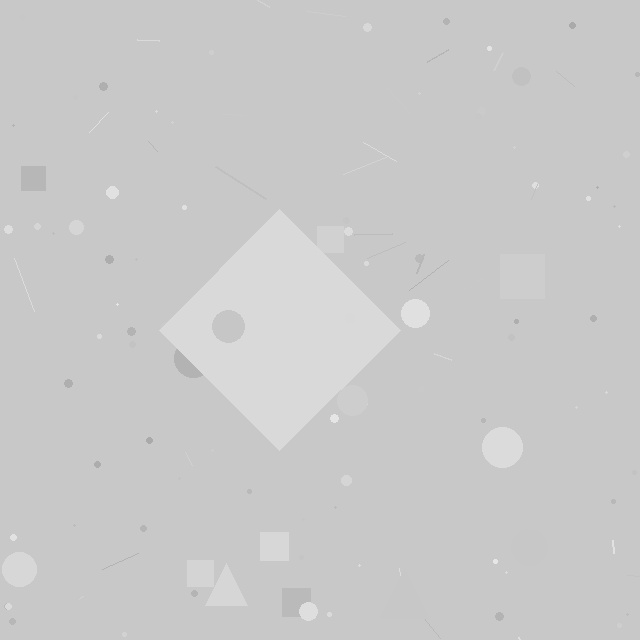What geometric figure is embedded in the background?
A diamond is embedded in the background.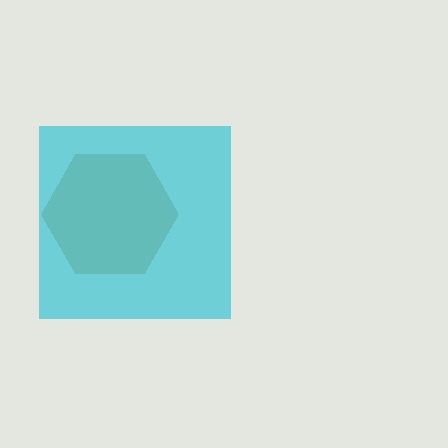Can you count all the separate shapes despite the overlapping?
Yes, there are 2 separate shapes.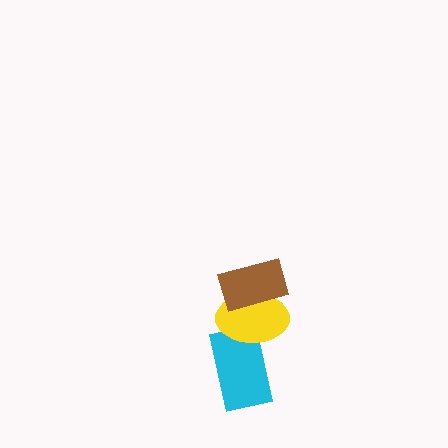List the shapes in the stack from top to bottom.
From top to bottom: the brown rectangle, the yellow ellipse, the cyan rectangle.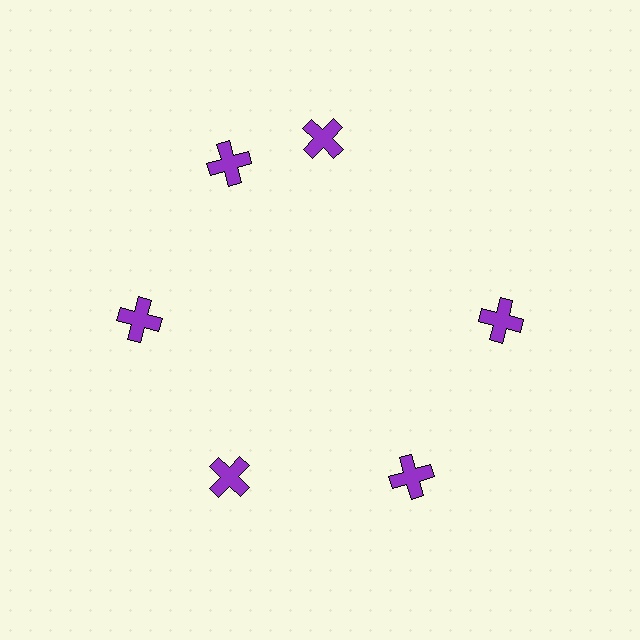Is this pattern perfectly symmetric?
No. The 6 purple crosses are arranged in a ring, but one element near the 1 o'clock position is rotated out of alignment along the ring, breaking the 6-fold rotational symmetry.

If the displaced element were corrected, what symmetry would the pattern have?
It would have 6-fold rotational symmetry — the pattern would map onto itself every 60 degrees.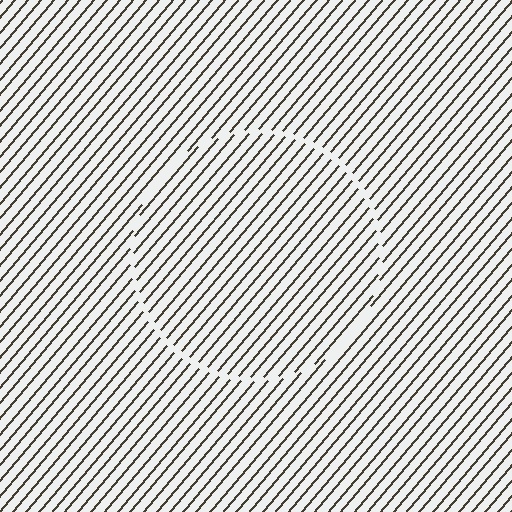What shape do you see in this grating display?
An illusory circle. The interior of the shape contains the same grating, shifted by half a period — the contour is defined by the phase discontinuity where line-ends from the inner and outer gratings abut.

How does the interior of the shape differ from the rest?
The interior of the shape contains the same grating, shifted by half a period — the contour is defined by the phase discontinuity where line-ends from the inner and outer gratings abut.